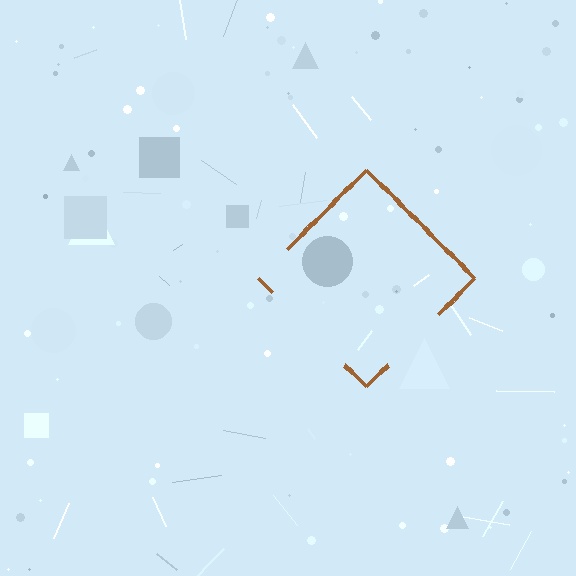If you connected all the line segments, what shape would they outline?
They would outline a diamond.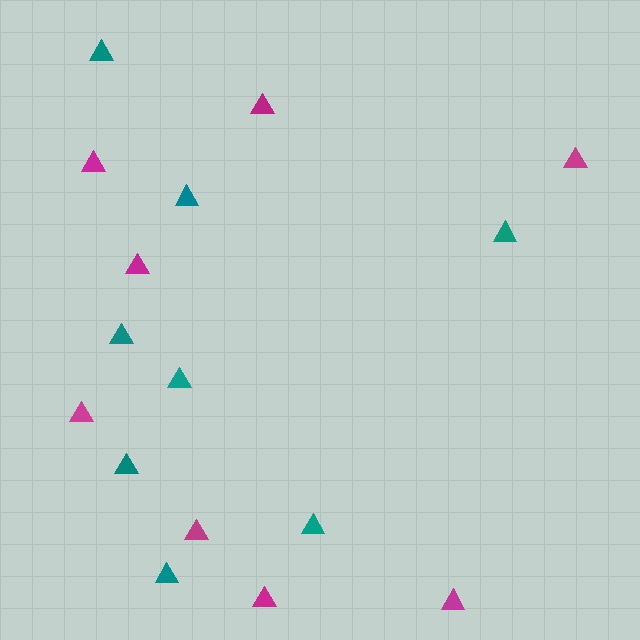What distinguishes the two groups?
There are 2 groups: one group of teal triangles (8) and one group of magenta triangles (8).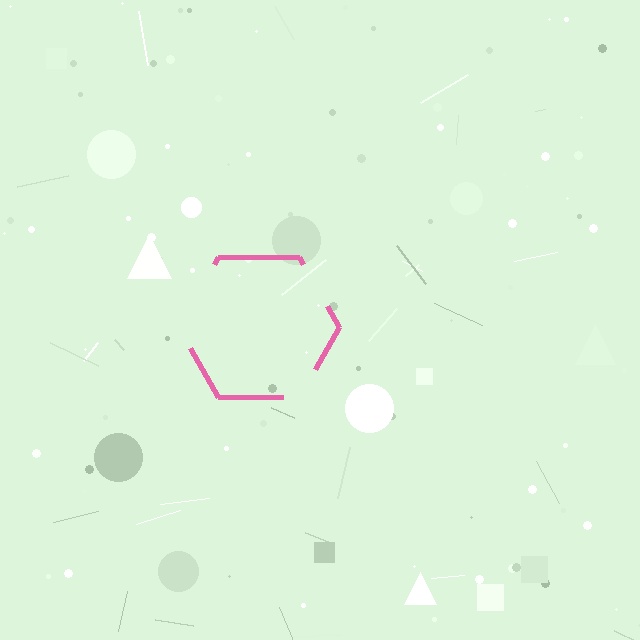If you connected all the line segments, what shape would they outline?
They would outline a hexagon.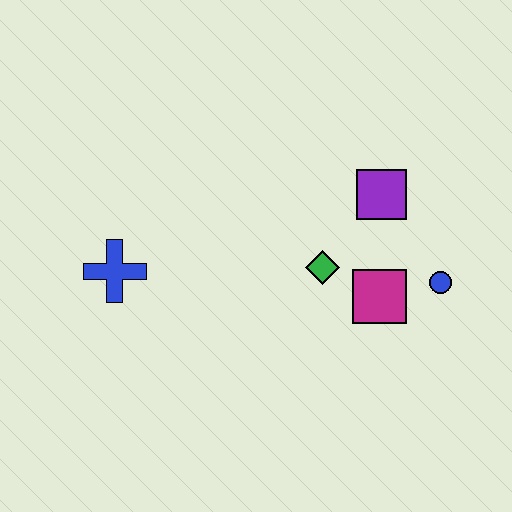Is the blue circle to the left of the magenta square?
No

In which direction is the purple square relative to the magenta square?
The purple square is above the magenta square.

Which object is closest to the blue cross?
The green diamond is closest to the blue cross.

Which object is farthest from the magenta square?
The blue cross is farthest from the magenta square.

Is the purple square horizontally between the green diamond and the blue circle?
Yes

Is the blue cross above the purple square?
No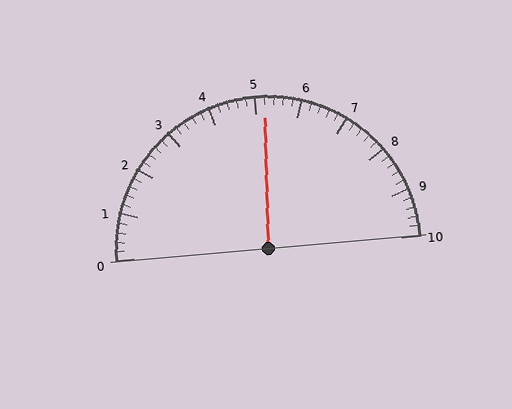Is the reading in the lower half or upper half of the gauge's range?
The reading is in the upper half of the range (0 to 10).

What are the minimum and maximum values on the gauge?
The gauge ranges from 0 to 10.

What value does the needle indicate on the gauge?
The needle indicates approximately 5.2.